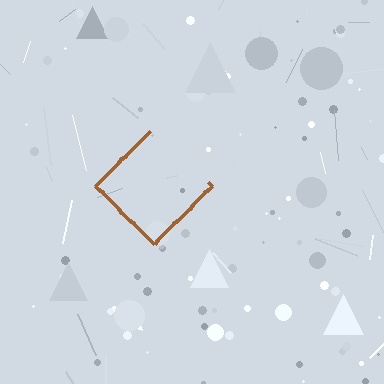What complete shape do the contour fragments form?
The contour fragments form a diamond.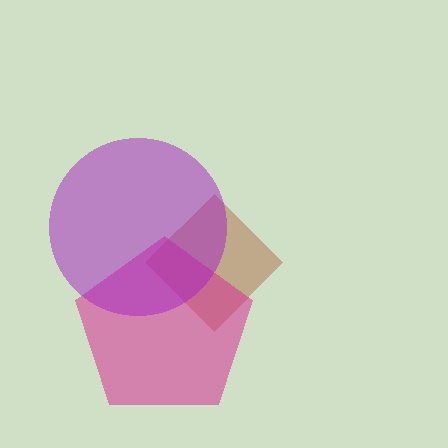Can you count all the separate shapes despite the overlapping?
Yes, there are 3 separate shapes.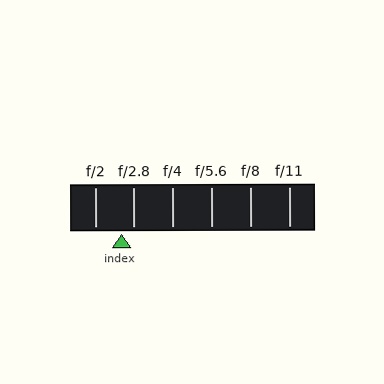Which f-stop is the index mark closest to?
The index mark is closest to f/2.8.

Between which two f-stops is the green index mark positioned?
The index mark is between f/2 and f/2.8.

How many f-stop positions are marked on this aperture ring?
There are 6 f-stop positions marked.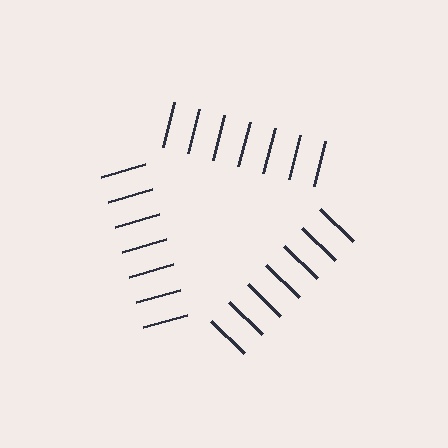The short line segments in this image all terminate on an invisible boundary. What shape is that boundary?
An illusory triangle — the line segments terminate on its edges but no continuous stroke is drawn.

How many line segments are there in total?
21 — 7 along each of the 3 edges.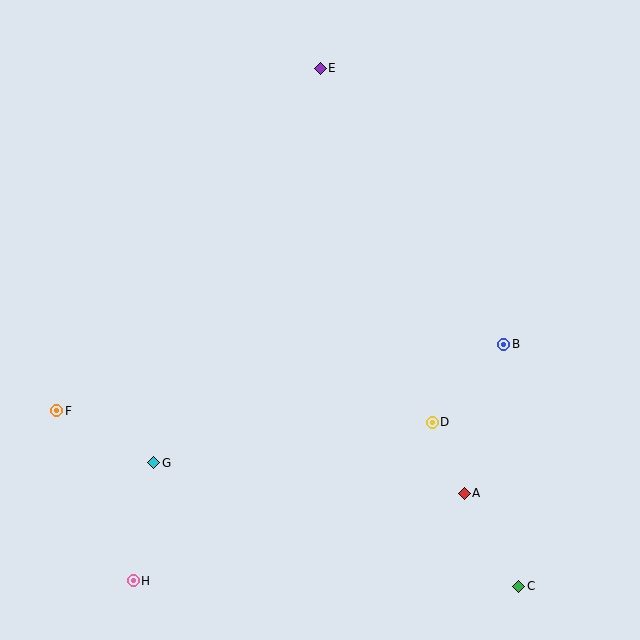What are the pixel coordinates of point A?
Point A is at (464, 493).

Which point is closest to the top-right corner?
Point E is closest to the top-right corner.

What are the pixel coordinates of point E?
Point E is at (320, 68).